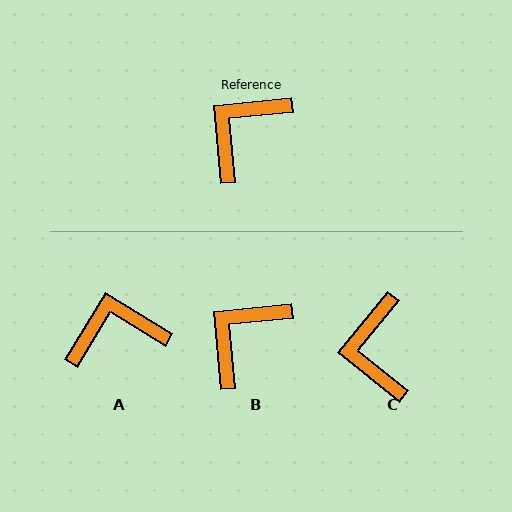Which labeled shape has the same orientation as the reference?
B.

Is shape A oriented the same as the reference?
No, it is off by about 37 degrees.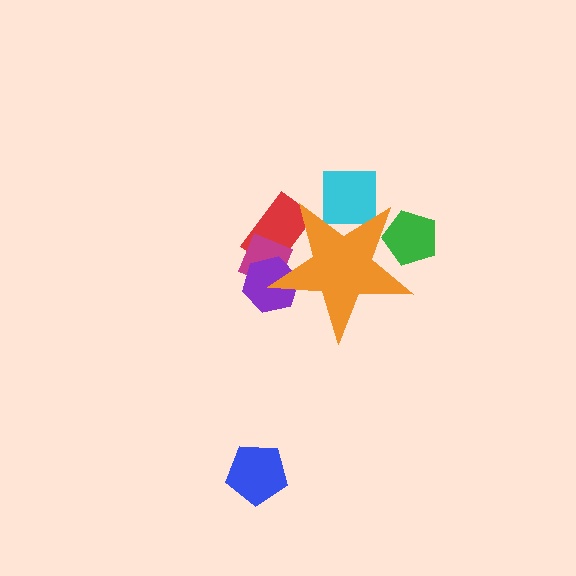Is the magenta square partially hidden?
Yes, the magenta square is partially hidden behind the orange star.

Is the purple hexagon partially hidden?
Yes, the purple hexagon is partially hidden behind the orange star.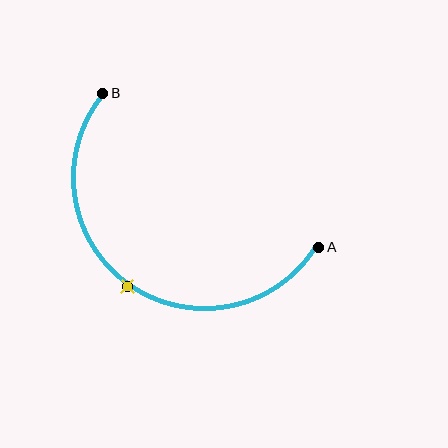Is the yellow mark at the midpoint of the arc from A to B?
Yes. The yellow mark lies on the arc at equal arc-length from both A and B — it is the arc midpoint.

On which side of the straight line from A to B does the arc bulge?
The arc bulges below and to the left of the straight line connecting A and B.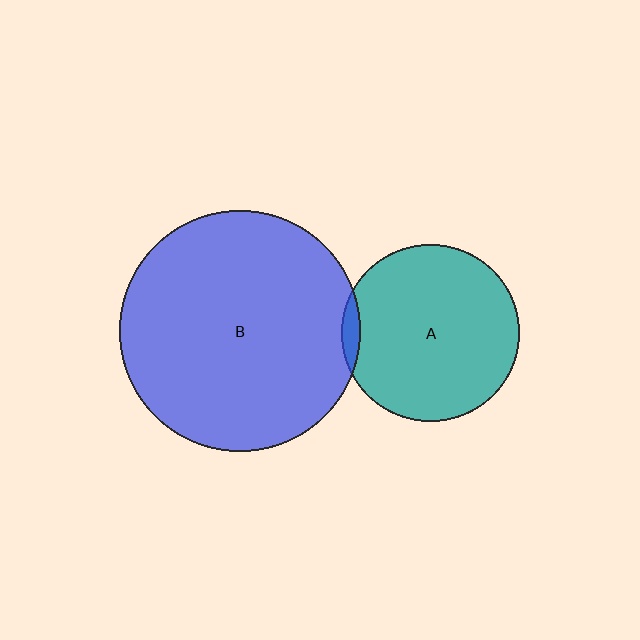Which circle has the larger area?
Circle B (blue).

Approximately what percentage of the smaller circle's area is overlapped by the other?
Approximately 5%.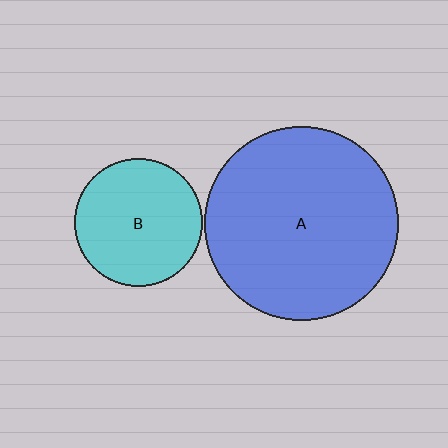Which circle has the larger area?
Circle A (blue).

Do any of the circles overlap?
No, none of the circles overlap.